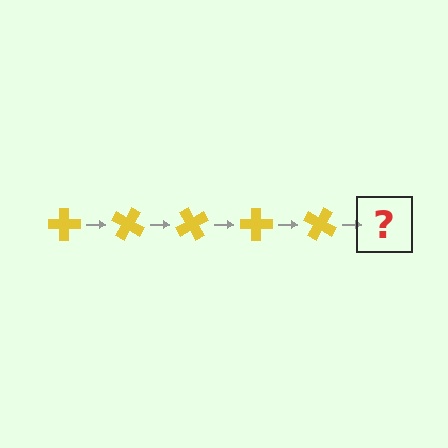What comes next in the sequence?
The next element should be a yellow cross rotated 150 degrees.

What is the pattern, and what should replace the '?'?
The pattern is that the cross rotates 30 degrees each step. The '?' should be a yellow cross rotated 150 degrees.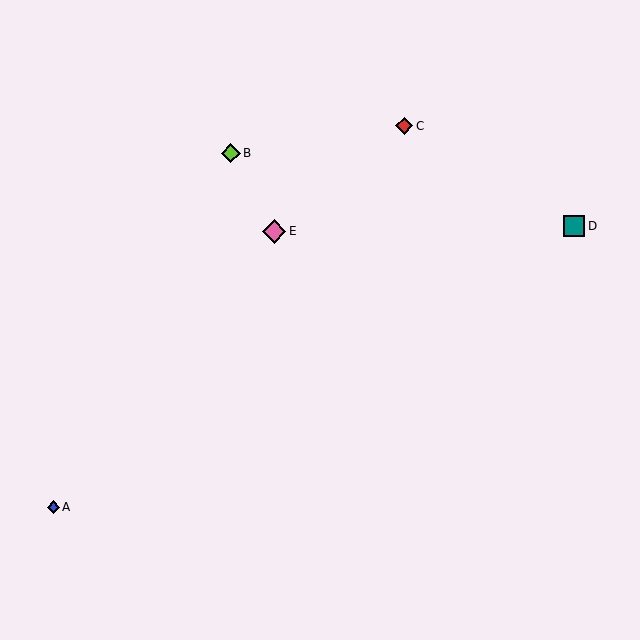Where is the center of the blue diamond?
The center of the blue diamond is at (53, 507).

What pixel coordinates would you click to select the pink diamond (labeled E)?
Click at (274, 231) to select the pink diamond E.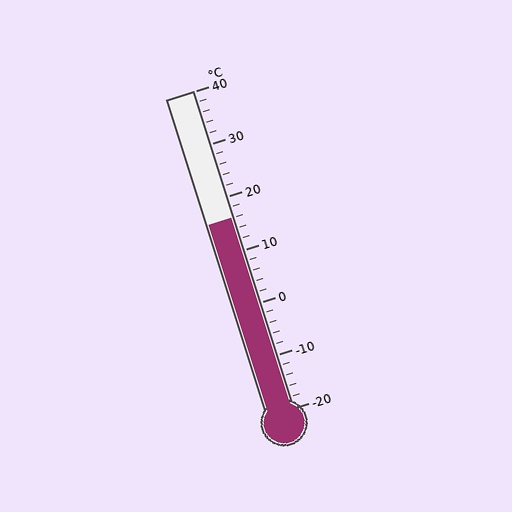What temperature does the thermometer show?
The thermometer shows approximately 16°C.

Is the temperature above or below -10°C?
The temperature is above -10°C.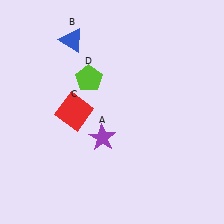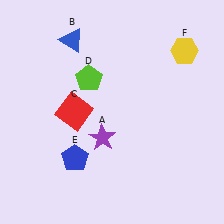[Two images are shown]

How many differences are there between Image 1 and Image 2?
There are 2 differences between the two images.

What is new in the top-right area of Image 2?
A yellow hexagon (F) was added in the top-right area of Image 2.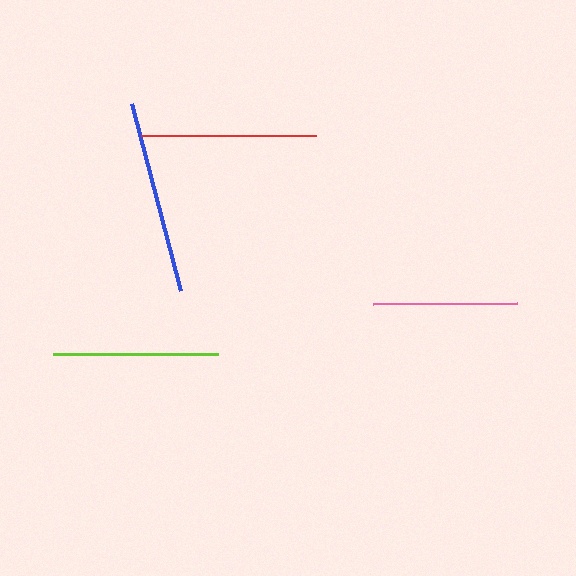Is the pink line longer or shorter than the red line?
The red line is longer than the pink line.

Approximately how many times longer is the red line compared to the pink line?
The red line is approximately 1.2 times the length of the pink line.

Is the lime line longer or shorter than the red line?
The red line is longer than the lime line.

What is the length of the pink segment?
The pink segment is approximately 145 pixels long.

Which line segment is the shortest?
The pink line is the shortest at approximately 145 pixels.